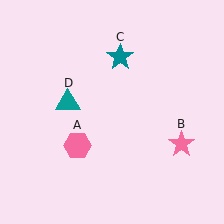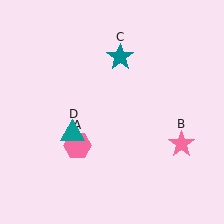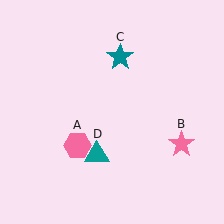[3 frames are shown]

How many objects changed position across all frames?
1 object changed position: teal triangle (object D).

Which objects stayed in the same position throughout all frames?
Pink hexagon (object A) and pink star (object B) and teal star (object C) remained stationary.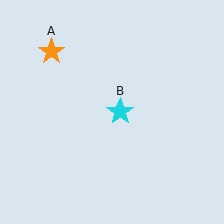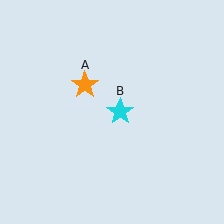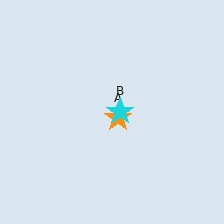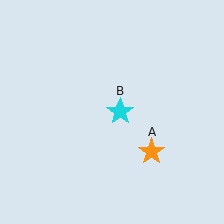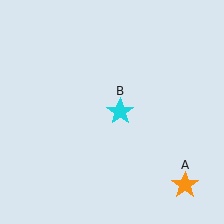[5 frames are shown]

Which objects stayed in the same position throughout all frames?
Cyan star (object B) remained stationary.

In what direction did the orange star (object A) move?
The orange star (object A) moved down and to the right.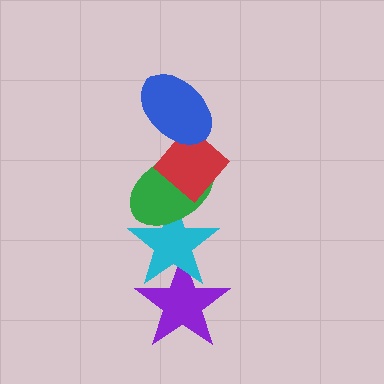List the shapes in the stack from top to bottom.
From top to bottom: the blue ellipse, the red diamond, the green ellipse, the cyan star, the purple star.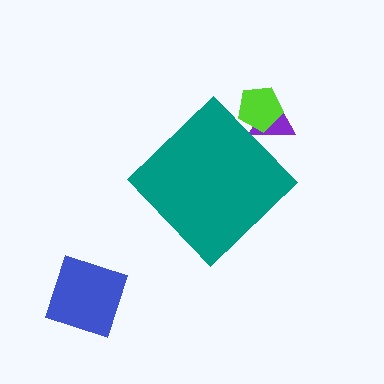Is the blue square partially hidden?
No, the blue square is fully visible.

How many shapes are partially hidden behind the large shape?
2 shapes are partially hidden.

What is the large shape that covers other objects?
A teal diamond.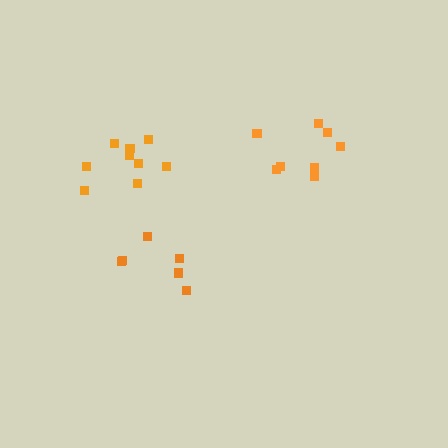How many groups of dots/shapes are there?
There are 3 groups.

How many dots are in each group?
Group 1: 6 dots, Group 2: 8 dots, Group 3: 10 dots (24 total).